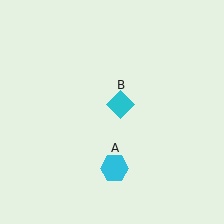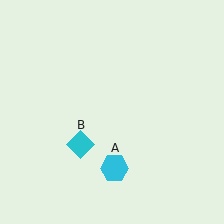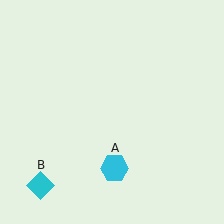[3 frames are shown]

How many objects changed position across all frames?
1 object changed position: cyan diamond (object B).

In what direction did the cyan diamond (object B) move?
The cyan diamond (object B) moved down and to the left.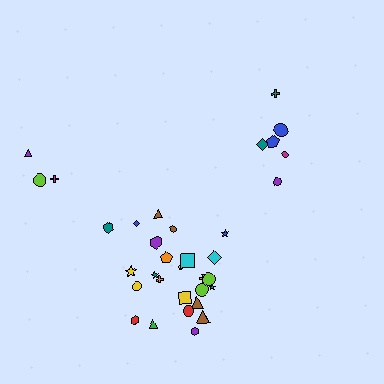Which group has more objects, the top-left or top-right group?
The top-right group.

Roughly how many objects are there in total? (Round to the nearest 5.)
Roughly 35 objects in total.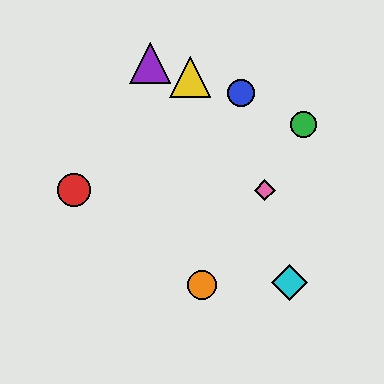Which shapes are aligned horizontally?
The red circle, the pink diamond are aligned horizontally.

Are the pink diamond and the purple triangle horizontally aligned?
No, the pink diamond is at y≈190 and the purple triangle is at y≈63.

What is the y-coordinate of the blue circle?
The blue circle is at y≈93.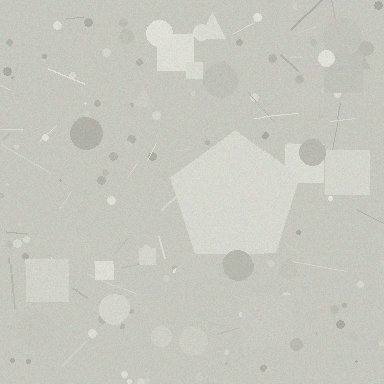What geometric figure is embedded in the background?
A pentagon is embedded in the background.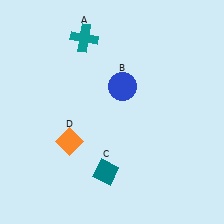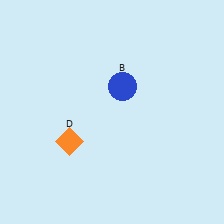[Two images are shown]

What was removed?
The teal cross (A), the teal diamond (C) were removed in Image 2.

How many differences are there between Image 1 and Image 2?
There are 2 differences between the two images.